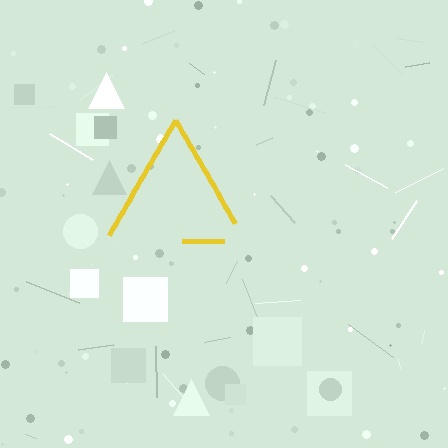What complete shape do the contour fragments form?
The contour fragments form a triangle.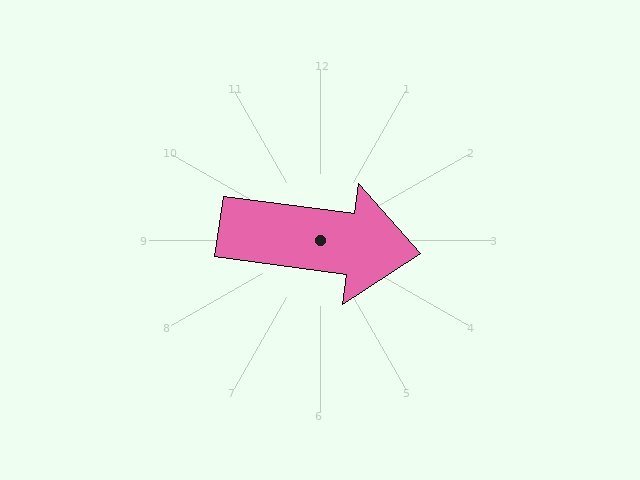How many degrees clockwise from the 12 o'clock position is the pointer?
Approximately 98 degrees.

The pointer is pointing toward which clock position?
Roughly 3 o'clock.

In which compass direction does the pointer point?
East.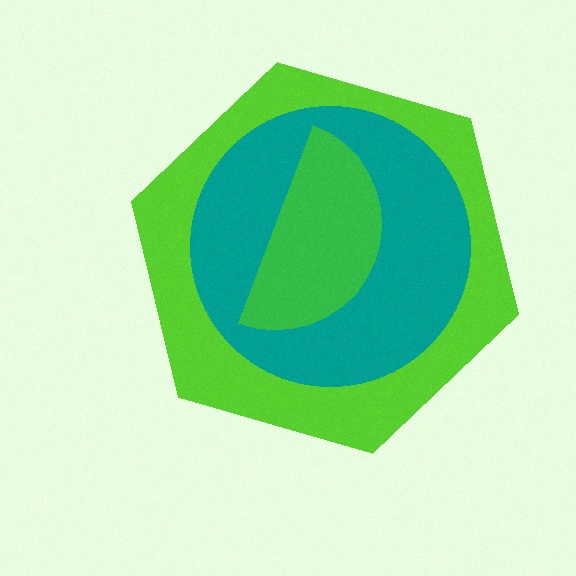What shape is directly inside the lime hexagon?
The teal circle.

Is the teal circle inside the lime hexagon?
Yes.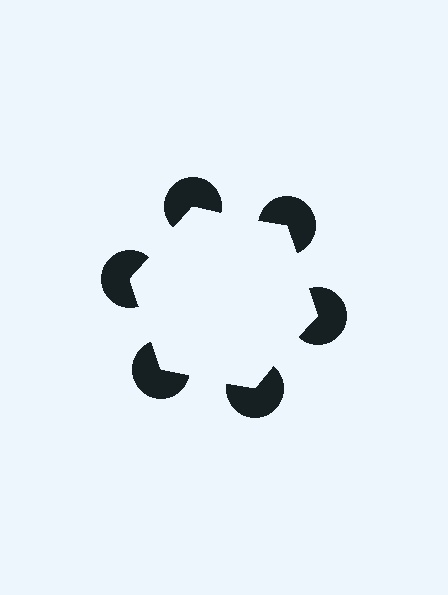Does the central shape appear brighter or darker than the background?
It typically appears slightly brighter than the background, even though no actual brightness change is drawn.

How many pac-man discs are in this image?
There are 6 — one at each vertex of the illusory hexagon.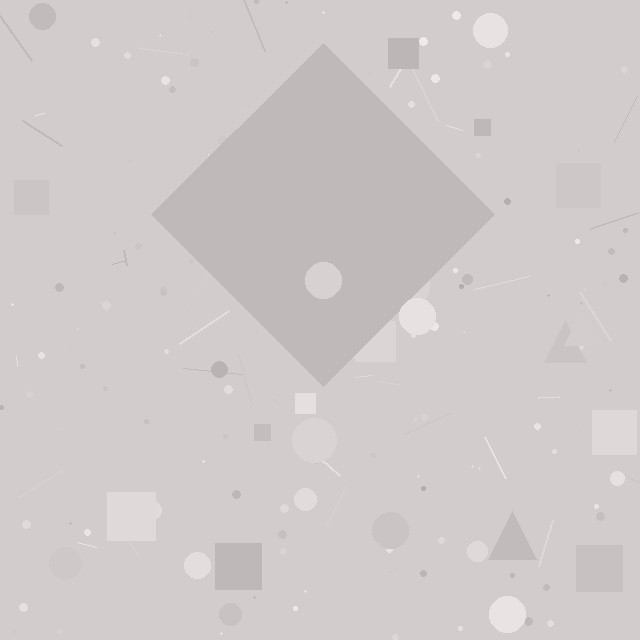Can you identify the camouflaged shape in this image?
The camouflaged shape is a diamond.